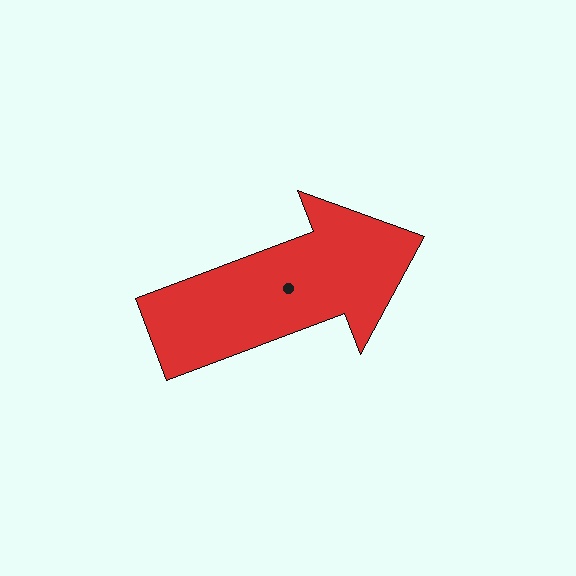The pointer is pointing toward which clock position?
Roughly 2 o'clock.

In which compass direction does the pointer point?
East.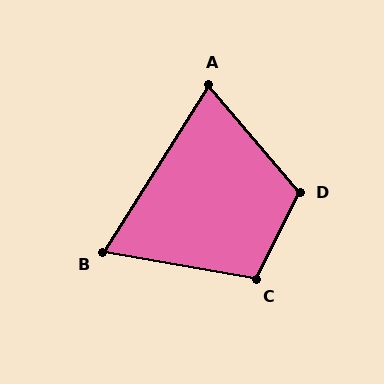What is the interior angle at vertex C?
Approximately 107 degrees (obtuse).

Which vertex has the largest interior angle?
D, at approximately 112 degrees.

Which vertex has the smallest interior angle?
B, at approximately 68 degrees.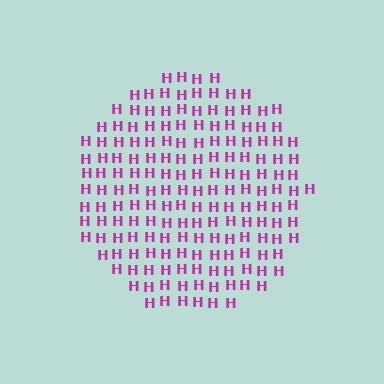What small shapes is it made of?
It is made of small letter H's.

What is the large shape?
The large shape is a circle.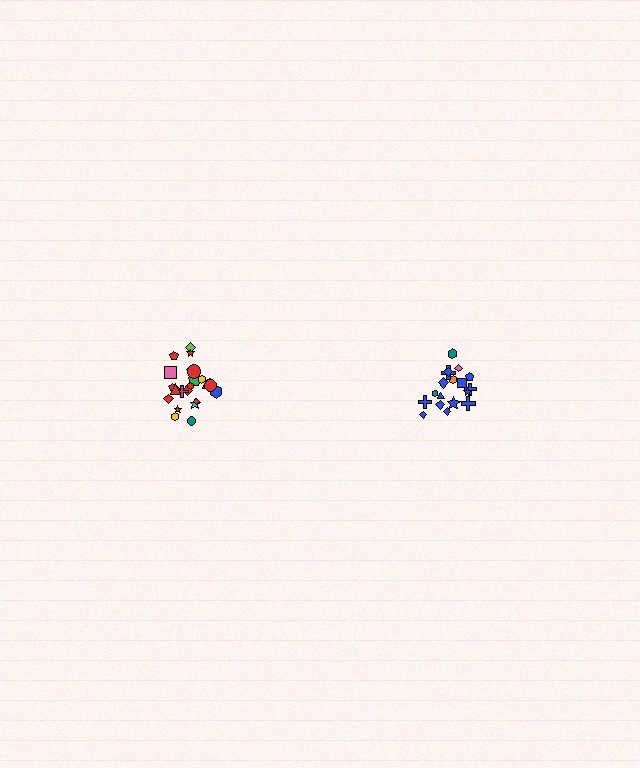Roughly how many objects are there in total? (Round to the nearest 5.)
Roughly 45 objects in total.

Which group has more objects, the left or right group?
The left group.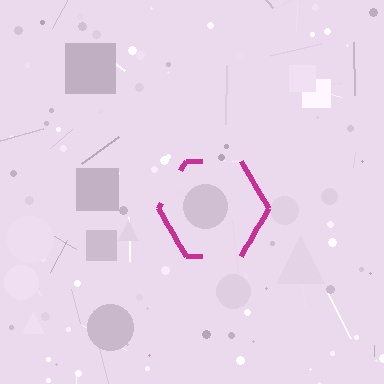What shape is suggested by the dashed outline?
The dashed outline suggests a hexagon.